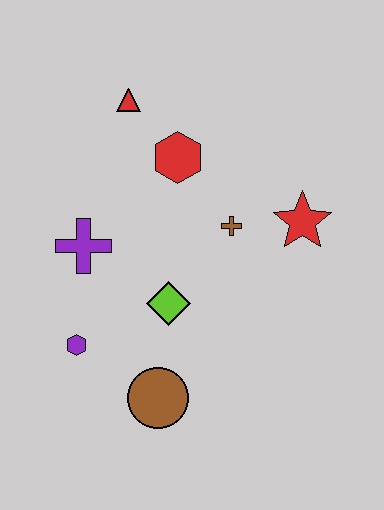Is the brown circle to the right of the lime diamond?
No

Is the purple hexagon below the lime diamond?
Yes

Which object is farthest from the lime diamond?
The red triangle is farthest from the lime diamond.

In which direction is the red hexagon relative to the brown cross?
The red hexagon is above the brown cross.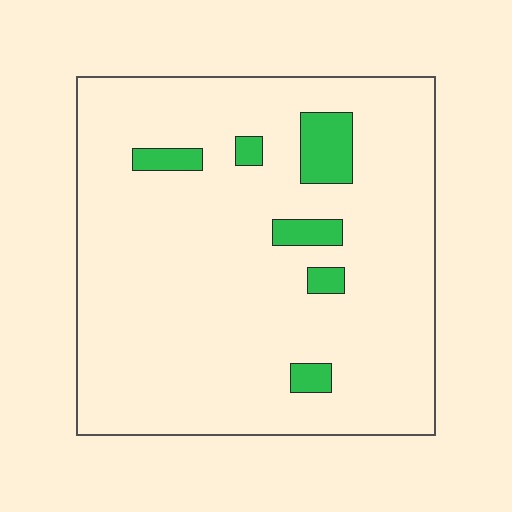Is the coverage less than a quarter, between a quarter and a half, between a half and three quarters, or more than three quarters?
Less than a quarter.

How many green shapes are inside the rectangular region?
6.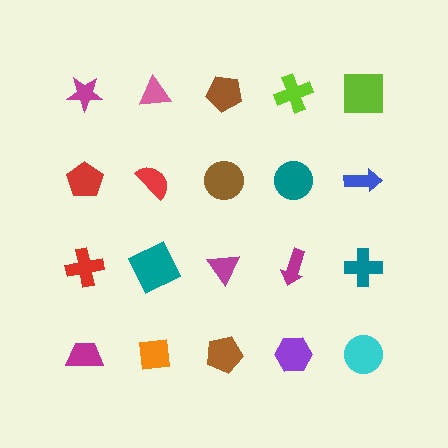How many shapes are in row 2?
5 shapes.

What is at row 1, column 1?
A magenta star.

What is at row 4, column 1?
A magenta trapezoid.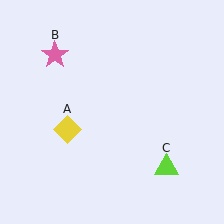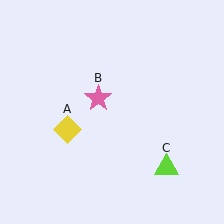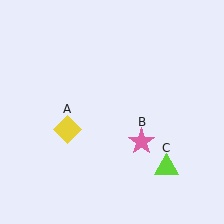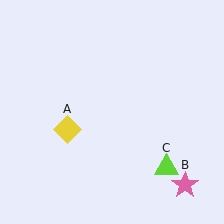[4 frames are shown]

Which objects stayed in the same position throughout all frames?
Yellow diamond (object A) and lime triangle (object C) remained stationary.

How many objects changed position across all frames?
1 object changed position: pink star (object B).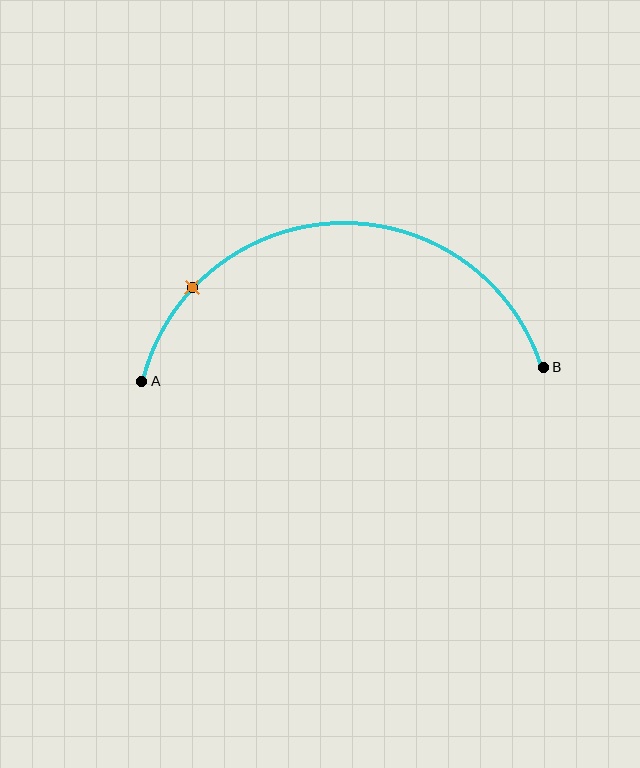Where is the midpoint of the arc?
The arc midpoint is the point on the curve farthest from the straight line joining A and B. It sits above that line.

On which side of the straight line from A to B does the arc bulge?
The arc bulges above the straight line connecting A and B.